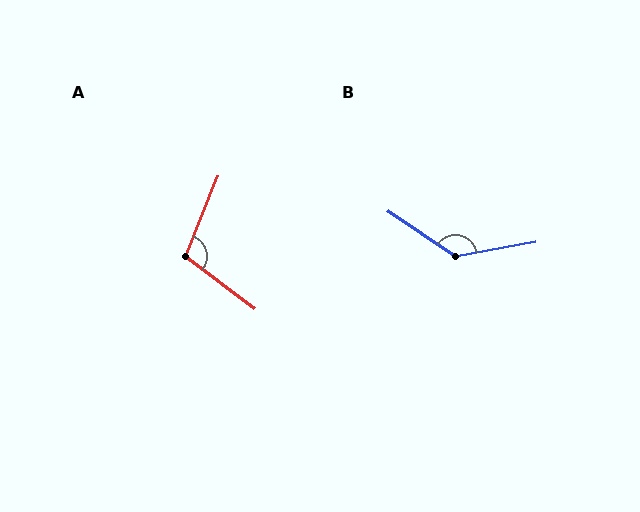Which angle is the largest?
B, at approximately 136 degrees.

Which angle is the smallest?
A, at approximately 105 degrees.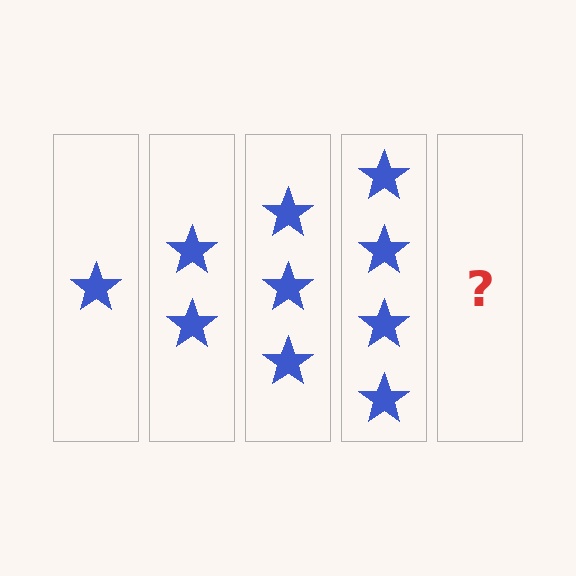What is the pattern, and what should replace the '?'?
The pattern is that each step adds one more star. The '?' should be 5 stars.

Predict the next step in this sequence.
The next step is 5 stars.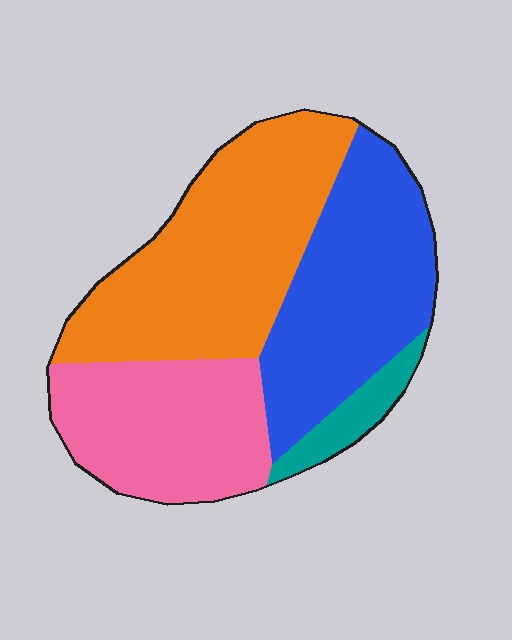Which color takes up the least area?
Teal, at roughly 5%.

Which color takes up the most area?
Orange, at roughly 40%.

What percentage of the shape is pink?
Pink covers roughly 25% of the shape.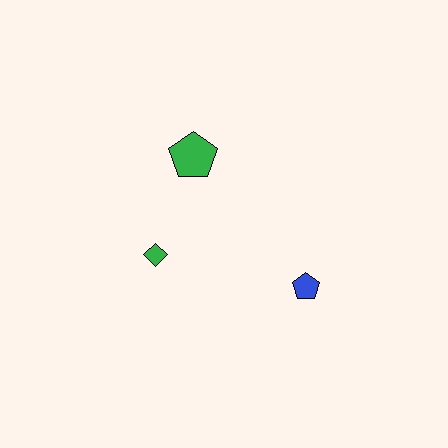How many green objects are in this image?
There are 2 green objects.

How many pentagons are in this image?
There are 2 pentagons.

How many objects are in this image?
There are 3 objects.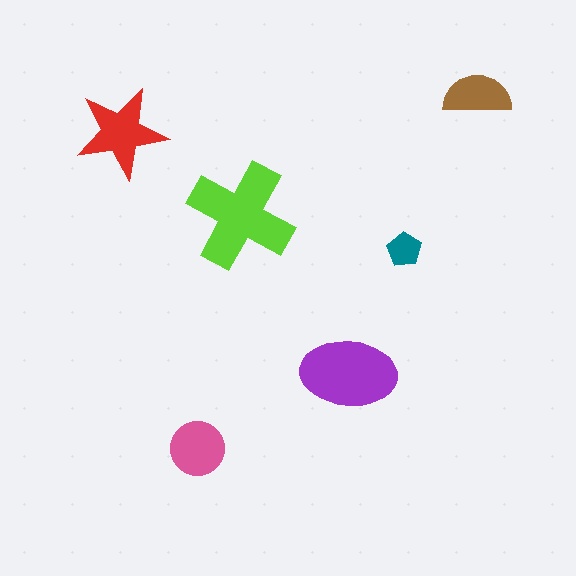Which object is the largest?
The lime cross.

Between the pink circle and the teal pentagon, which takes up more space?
The pink circle.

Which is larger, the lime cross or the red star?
The lime cross.